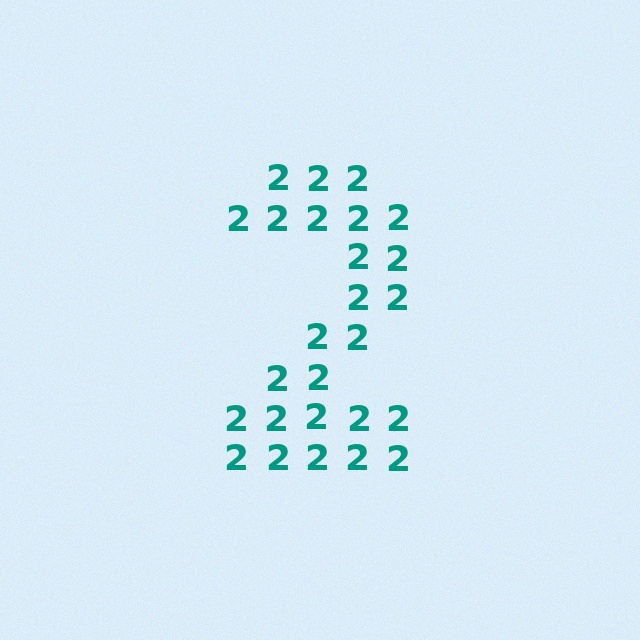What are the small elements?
The small elements are digit 2's.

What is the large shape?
The large shape is the digit 2.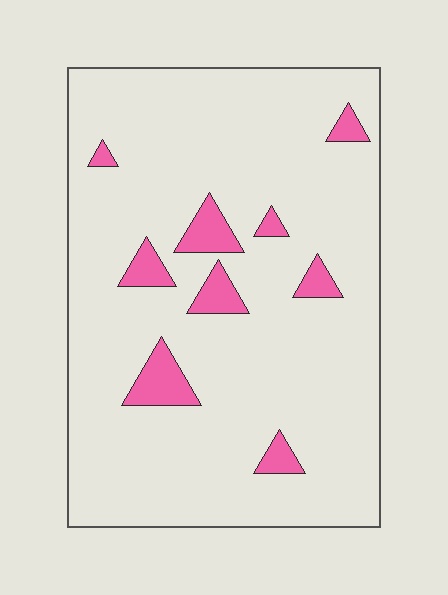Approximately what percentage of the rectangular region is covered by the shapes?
Approximately 10%.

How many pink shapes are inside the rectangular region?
9.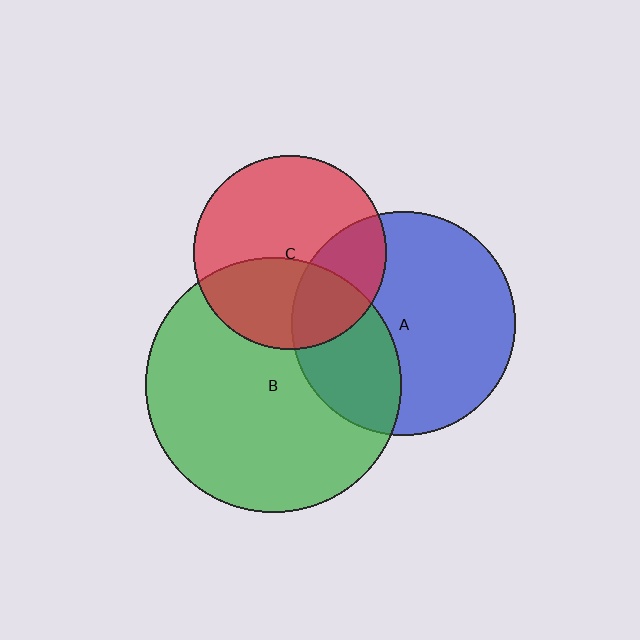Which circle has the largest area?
Circle B (green).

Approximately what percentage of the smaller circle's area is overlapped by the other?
Approximately 40%.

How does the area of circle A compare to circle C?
Approximately 1.3 times.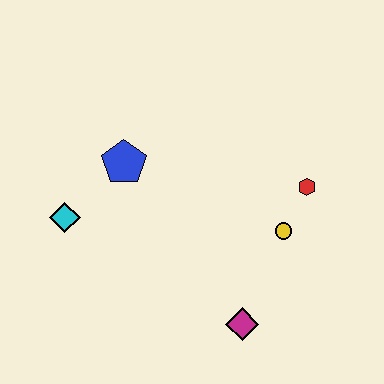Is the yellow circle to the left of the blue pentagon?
No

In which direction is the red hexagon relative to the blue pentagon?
The red hexagon is to the right of the blue pentagon.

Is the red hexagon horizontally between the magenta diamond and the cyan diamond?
No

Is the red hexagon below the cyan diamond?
No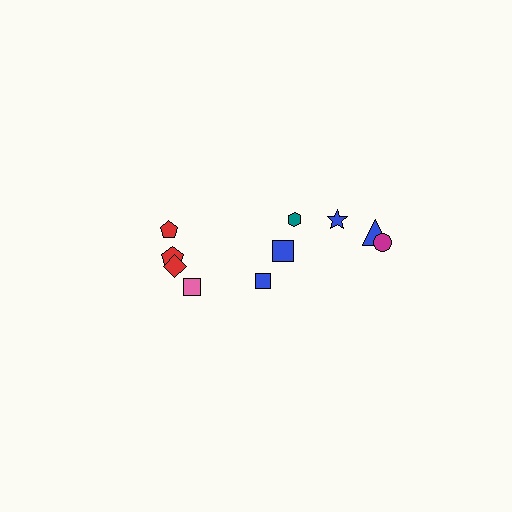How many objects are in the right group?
There are 6 objects.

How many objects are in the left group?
There are 4 objects.